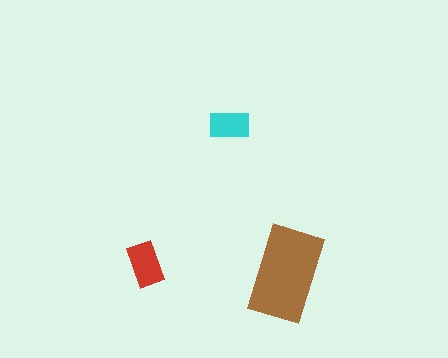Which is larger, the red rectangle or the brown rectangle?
The brown one.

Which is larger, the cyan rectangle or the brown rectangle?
The brown one.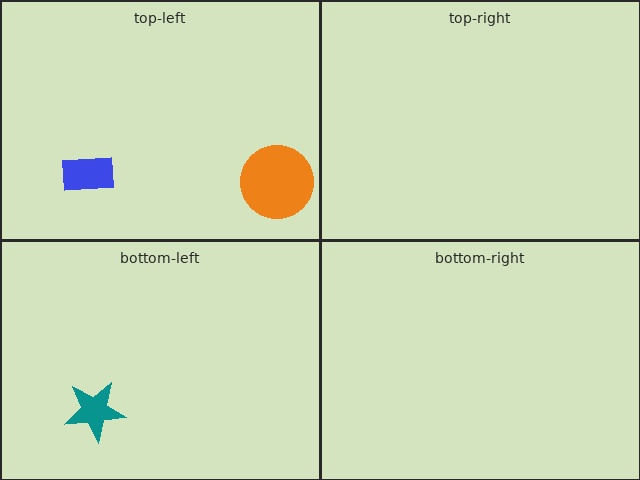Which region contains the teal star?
The bottom-left region.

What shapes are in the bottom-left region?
The teal star.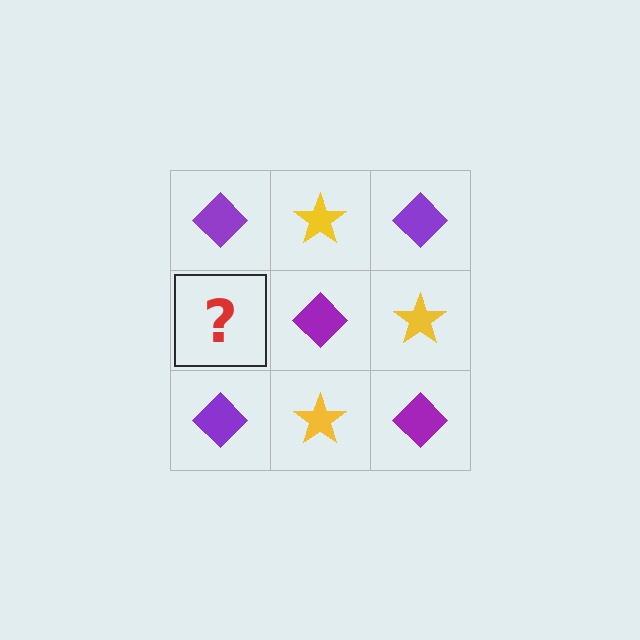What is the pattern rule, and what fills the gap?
The rule is that it alternates purple diamond and yellow star in a checkerboard pattern. The gap should be filled with a yellow star.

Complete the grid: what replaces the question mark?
The question mark should be replaced with a yellow star.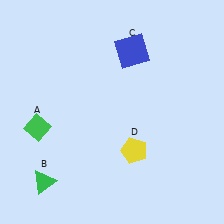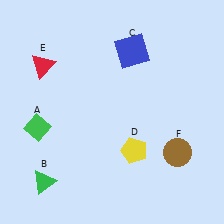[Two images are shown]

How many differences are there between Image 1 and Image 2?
There are 2 differences between the two images.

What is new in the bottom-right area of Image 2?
A brown circle (F) was added in the bottom-right area of Image 2.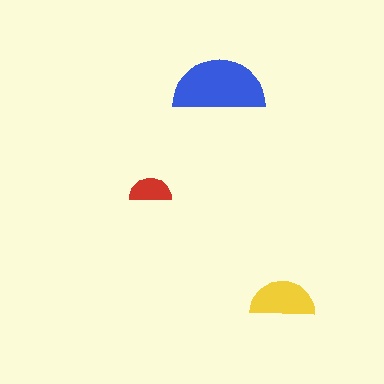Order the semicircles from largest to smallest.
the blue one, the yellow one, the red one.